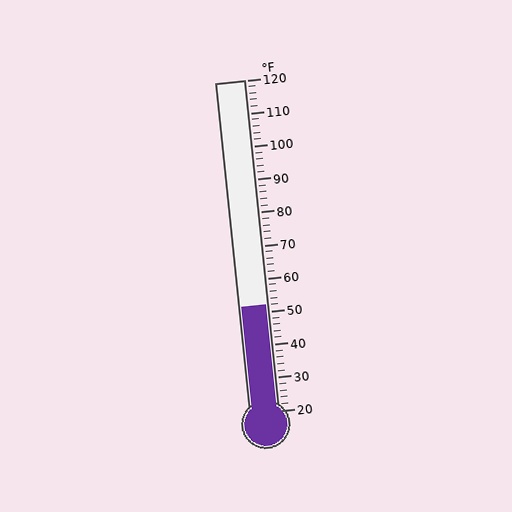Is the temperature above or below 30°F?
The temperature is above 30°F.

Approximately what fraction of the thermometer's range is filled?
The thermometer is filled to approximately 30% of its range.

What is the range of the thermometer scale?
The thermometer scale ranges from 20°F to 120°F.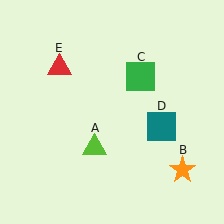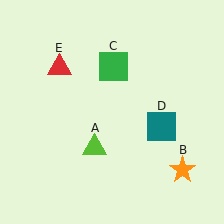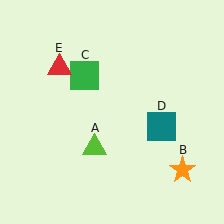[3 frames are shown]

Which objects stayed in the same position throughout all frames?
Lime triangle (object A) and orange star (object B) and teal square (object D) and red triangle (object E) remained stationary.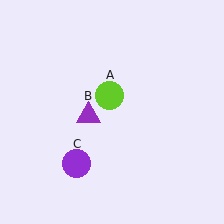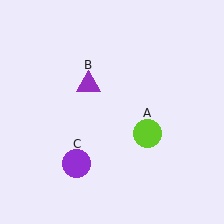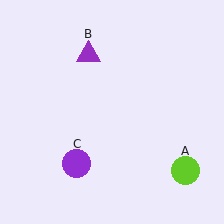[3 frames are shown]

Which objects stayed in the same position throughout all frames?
Purple circle (object C) remained stationary.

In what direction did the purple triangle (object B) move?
The purple triangle (object B) moved up.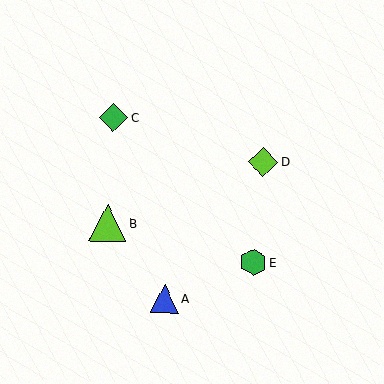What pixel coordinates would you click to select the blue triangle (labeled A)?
Click at (164, 299) to select the blue triangle A.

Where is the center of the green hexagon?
The center of the green hexagon is at (253, 262).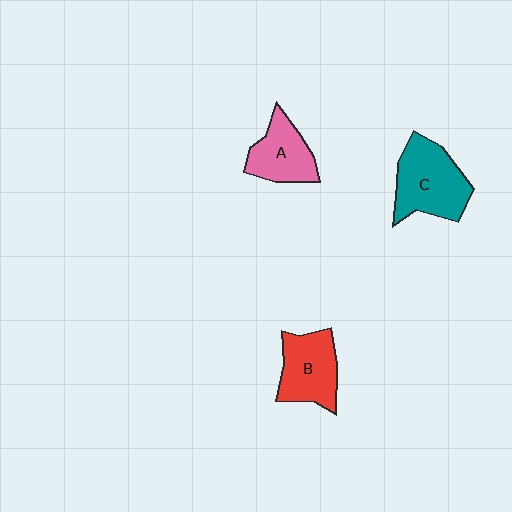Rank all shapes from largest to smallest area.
From largest to smallest: C (teal), B (red), A (pink).